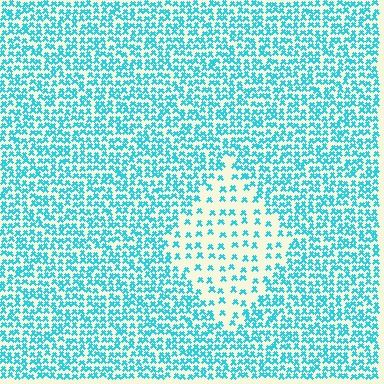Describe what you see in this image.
The image contains small cyan elements arranged at two different densities. A diamond-shaped region is visible where the elements are less densely packed than the surrounding area.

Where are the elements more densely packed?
The elements are more densely packed outside the diamond boundary.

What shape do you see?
I see a diamond.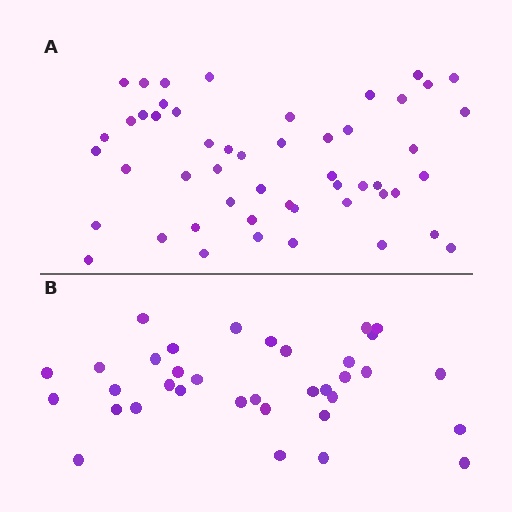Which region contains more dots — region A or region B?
Region A (the top region) has more dots.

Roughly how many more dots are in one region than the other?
Region A has approximately 15 more dots than region B.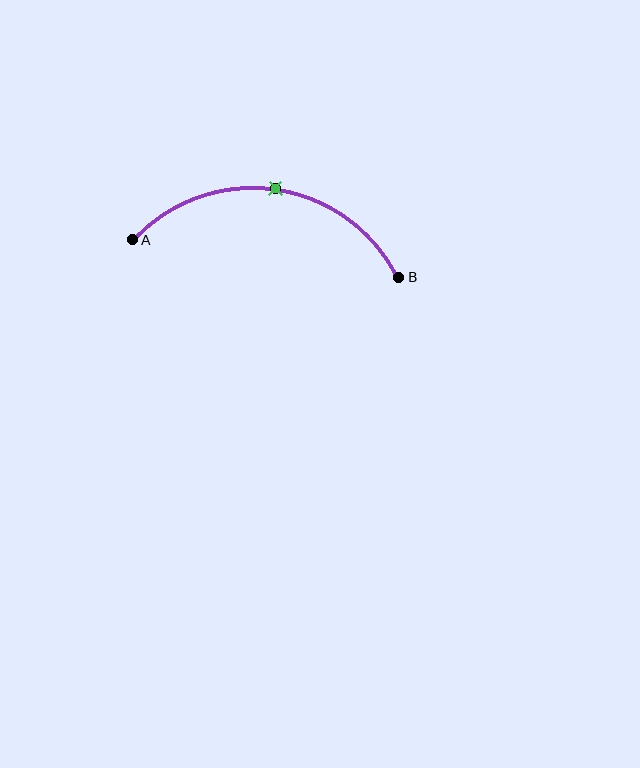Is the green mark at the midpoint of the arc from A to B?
Yes. The green mark lies on the arc at equal arc-length from both A and B — it is the arc midpoint.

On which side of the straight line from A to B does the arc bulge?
The arc bulges above the straight line connecting A and B.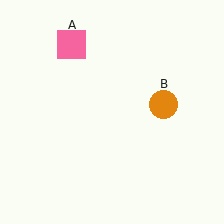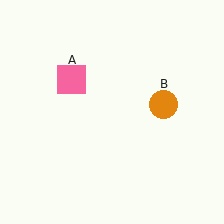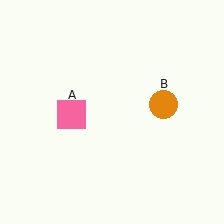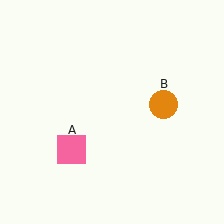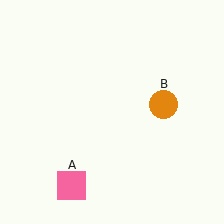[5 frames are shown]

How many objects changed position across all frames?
1 object changed position: pink square (object A).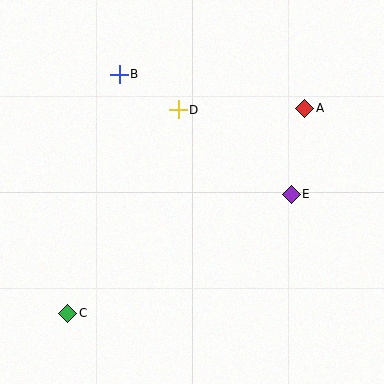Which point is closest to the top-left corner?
Point B is closest to the top-left corner.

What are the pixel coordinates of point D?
Point D is at (178, 110).